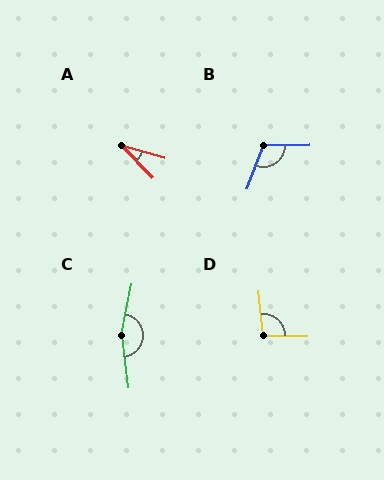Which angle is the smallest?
A, at approximately 30 degrees.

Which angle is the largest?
C, at approximately 162 degrees.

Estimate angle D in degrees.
Approximately 97 degrees.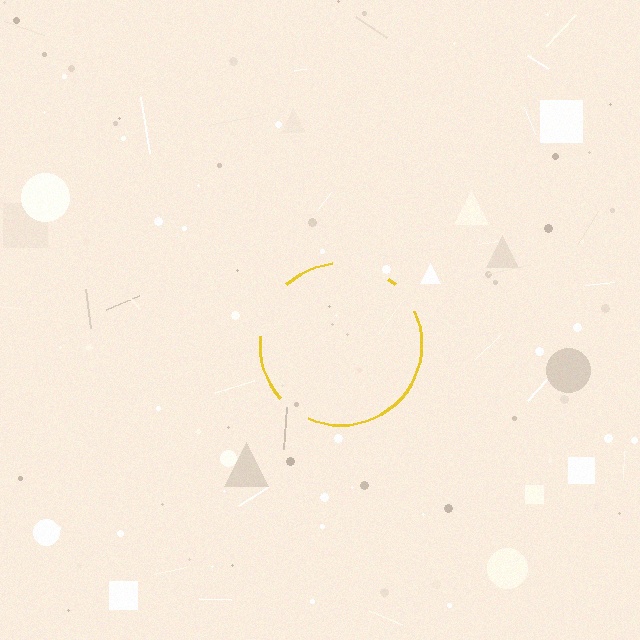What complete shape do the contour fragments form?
The contour fragments form a circle.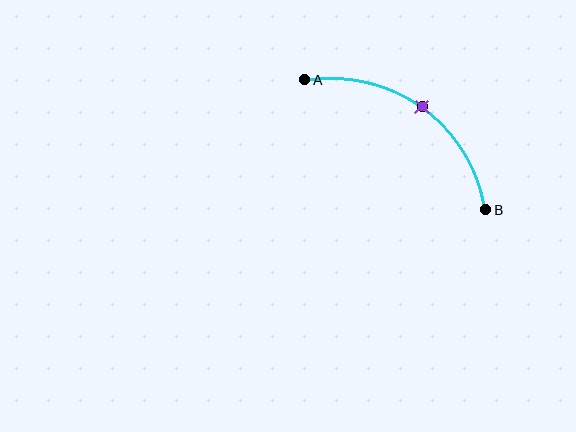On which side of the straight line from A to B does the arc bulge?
The arc bulges above and to the right of the straight line connecting A and B.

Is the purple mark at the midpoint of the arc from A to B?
Yes. The purple mark lies on the arc at equal arc-length from both A and B — it is the arc midpoint.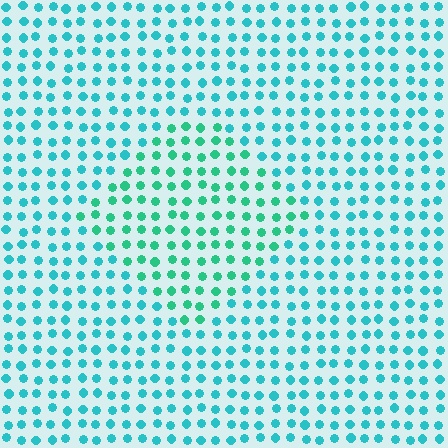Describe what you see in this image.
The image is filled with small cyan elements in a uniform arrangement. A diamond-shaped region is visible where the elements are tinted to a slightly different hue, forming a subtle color boundary.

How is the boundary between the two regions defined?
The boundary is defined purely by a slight shift in hue (about 26 degrees). Spacing, size, and orientation are identical on both sides.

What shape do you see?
I see a diamond.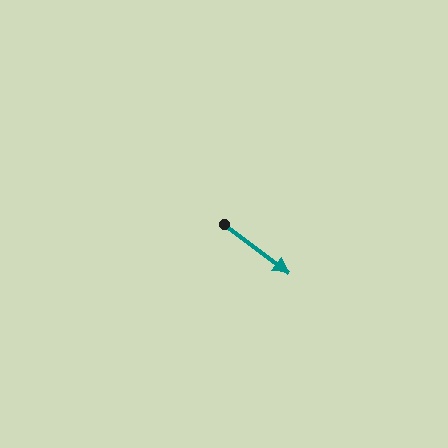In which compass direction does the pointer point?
Southeast.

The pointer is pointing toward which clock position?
Roughly 4 o'clock.